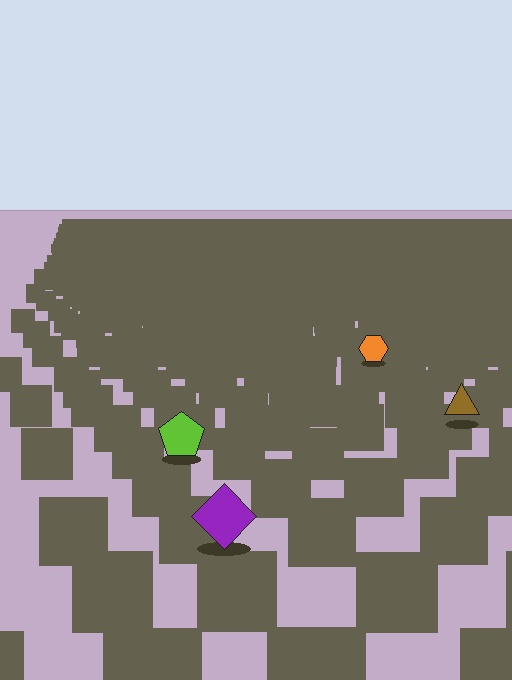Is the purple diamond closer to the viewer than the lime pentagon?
Yes. The purple diamond is closer — you can tell from the texture gradient: the ground texture is coarser near it.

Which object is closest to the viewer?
The purple diamond is closest. The texture marks near it are larger and more spread out.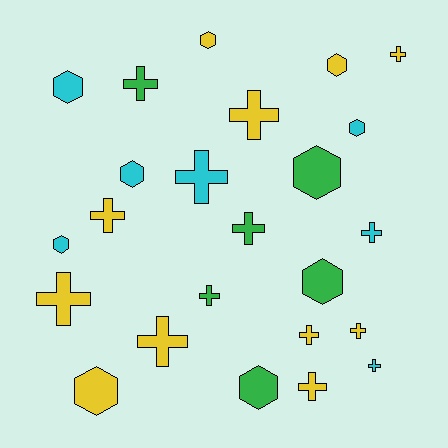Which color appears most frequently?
Yellow, with 11 objects.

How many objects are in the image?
There are 24 objects.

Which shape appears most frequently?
Cross, with 14 objects.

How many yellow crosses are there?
There are 8 yellow crosses.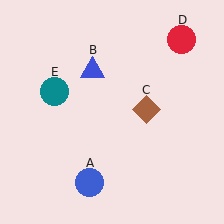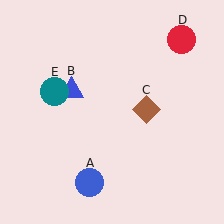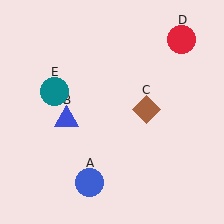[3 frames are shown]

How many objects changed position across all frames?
1 object changed position: blue triangle (object B).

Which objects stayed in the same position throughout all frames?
Blue circle (object A) and brown diamond (object C) and red circle (object D) and teal circle (object E) remained stationary.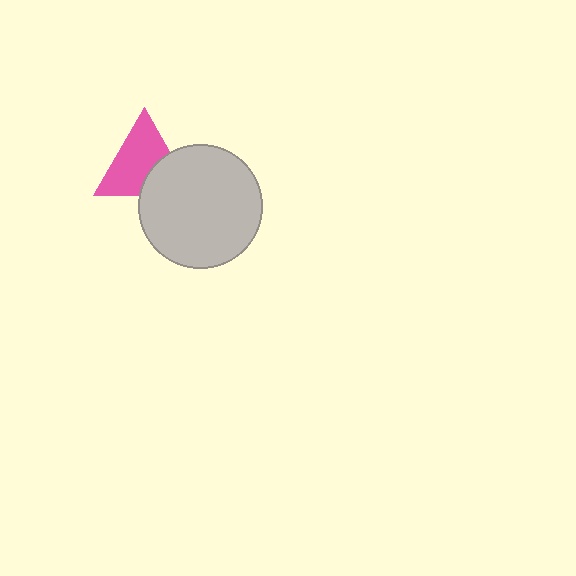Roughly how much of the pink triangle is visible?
Most of it is visible (roughly 68%).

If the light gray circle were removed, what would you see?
You would see the complete pink triangle.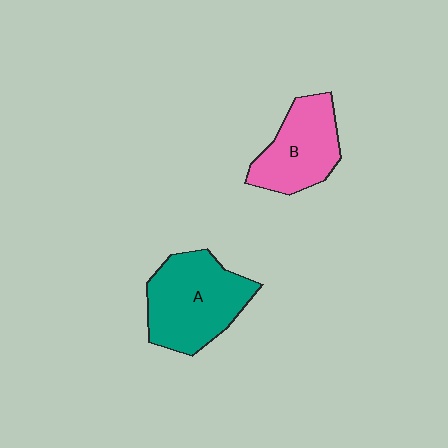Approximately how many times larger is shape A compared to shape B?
Approximately 1.3 times.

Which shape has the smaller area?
Shape B (pink).